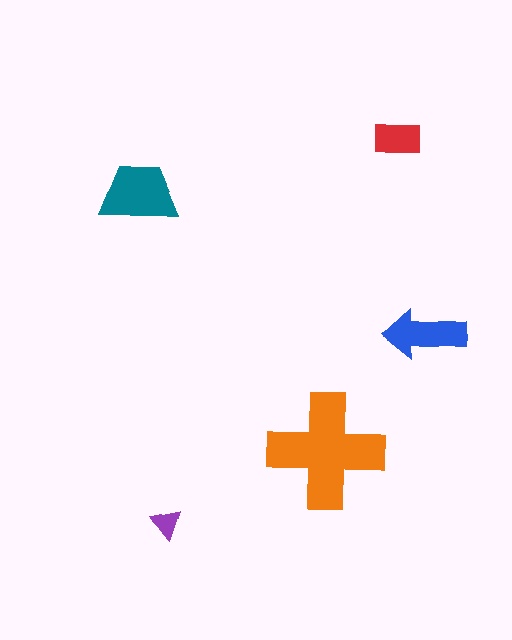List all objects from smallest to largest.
The purple triangle, the red rectangle, the blue arrow, the teal trapezoid, the orange cross.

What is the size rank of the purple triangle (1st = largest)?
5th.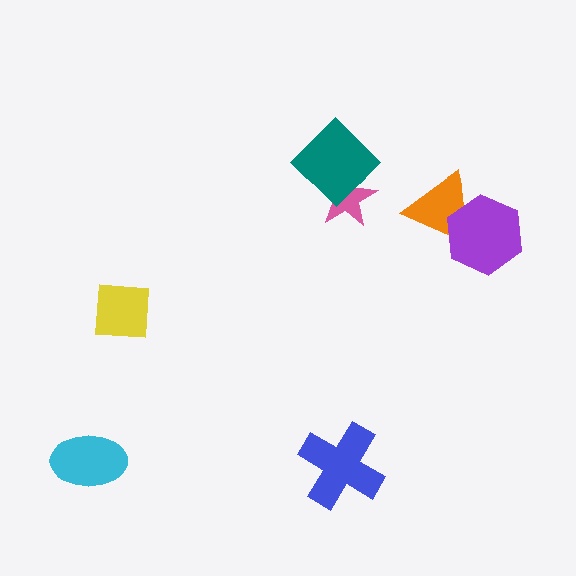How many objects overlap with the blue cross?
0 objects overlap with the blue cross.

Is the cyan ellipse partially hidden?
No, no other shape covers it.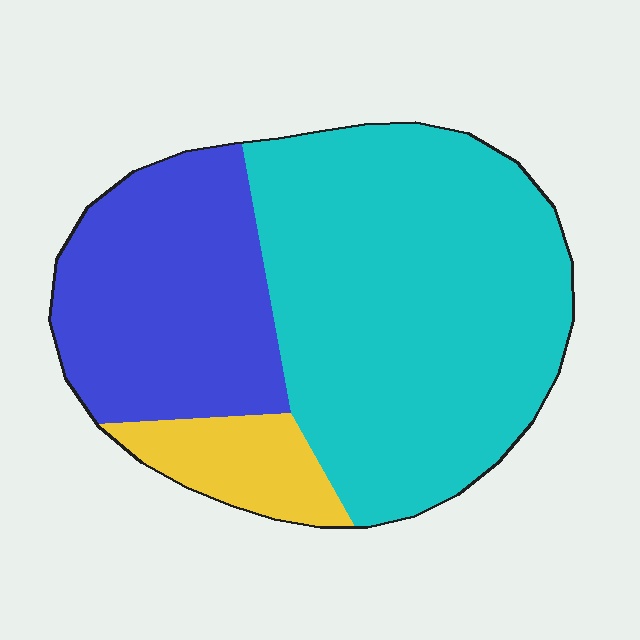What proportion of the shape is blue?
Blue takes up about one third (1/3) of the shape.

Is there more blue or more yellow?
Blue.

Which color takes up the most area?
Cyan, at roughly 60%.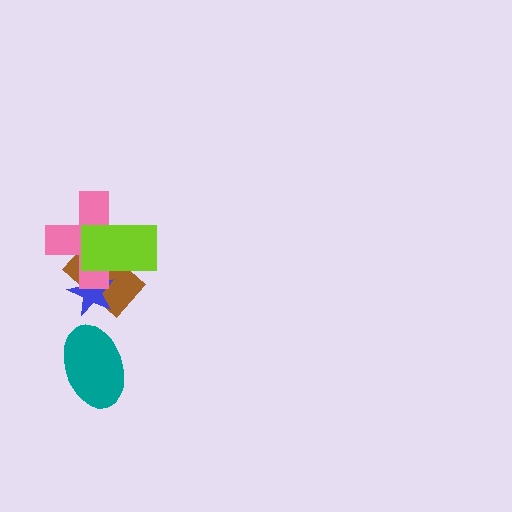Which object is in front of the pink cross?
The lime rectangle is in front of the pink cross.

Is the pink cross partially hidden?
Yes, it is partially covered by another shape.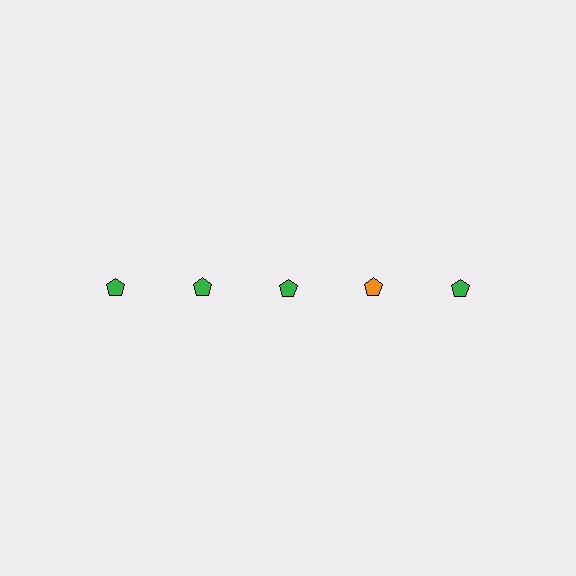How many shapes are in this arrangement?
There are 5 shapes arranged in a grid pattern.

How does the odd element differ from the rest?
It has a different color: orange instead of green.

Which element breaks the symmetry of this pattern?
The orange pentagon in the top row, second from right column breaks the symmetry. All other shapes are green pentagons.